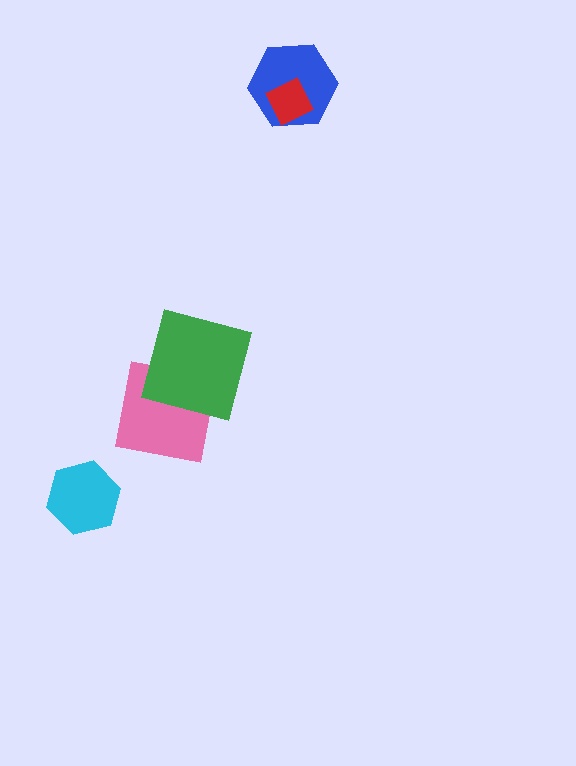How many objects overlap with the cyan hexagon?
0 objects overlap with the cyan hexagon.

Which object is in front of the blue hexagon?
The red diamond is in front of the blue hexagon.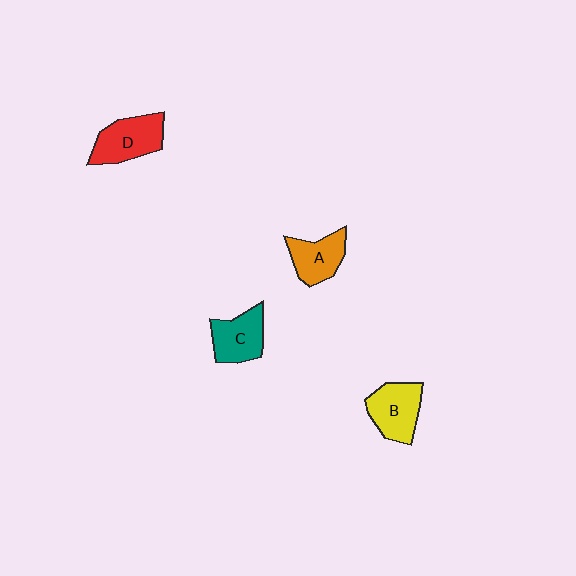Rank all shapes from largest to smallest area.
From largest to smallest: D (red), B (yellow), C (teal), A (orange).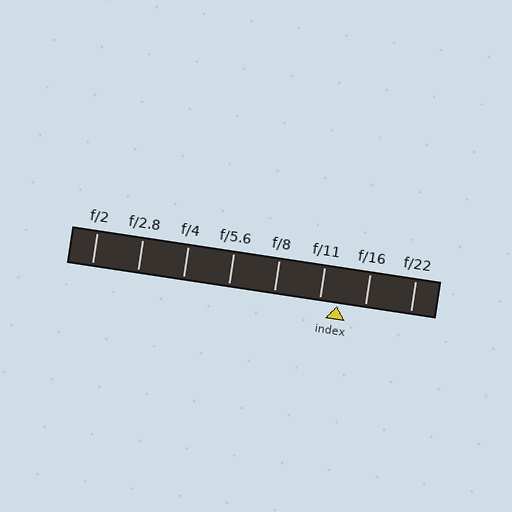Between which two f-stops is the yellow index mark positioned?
The index mark is between f/11 and f/16.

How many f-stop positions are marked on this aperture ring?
There are 8 f-stop positions marked.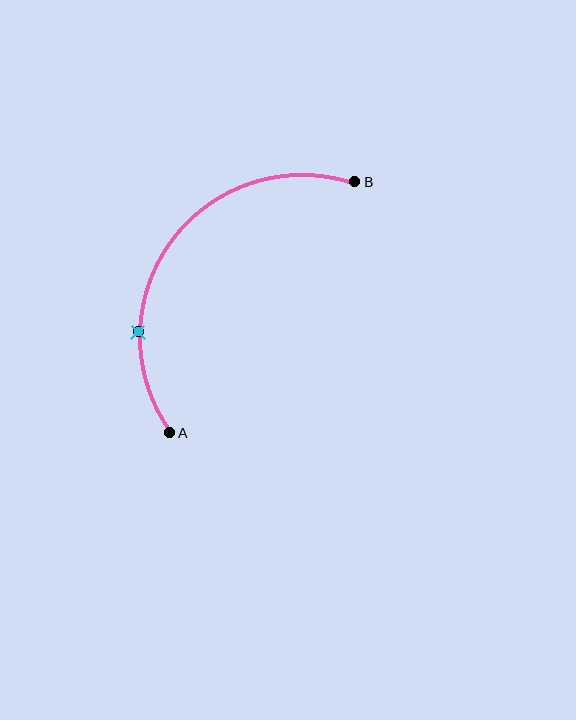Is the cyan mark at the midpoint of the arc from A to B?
No. The cyan mark lies on the arc but is closer to endpoint A. The arc midpoint would be at the point on the curve equidistant along the arc from both A and B.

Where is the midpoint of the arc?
The arc midpoint is the point on the curve farthest from the straight line joining A and B. It sits above and to the left of that line.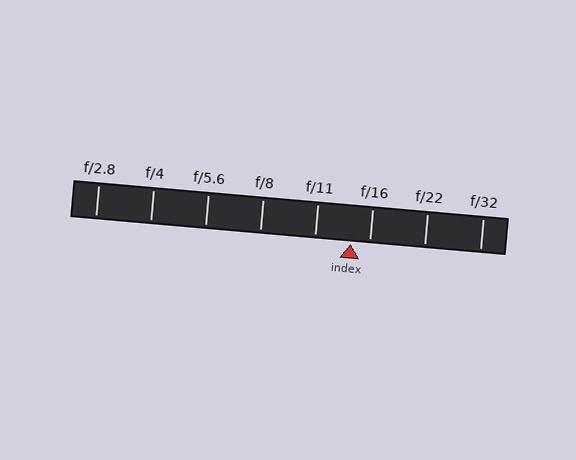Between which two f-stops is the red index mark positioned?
The index mark is between f/11 and f/16.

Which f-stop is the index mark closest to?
The index mark is closest to f/16.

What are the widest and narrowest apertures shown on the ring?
The widest aperture shown is f/2.8 and the narrowest is f/32.